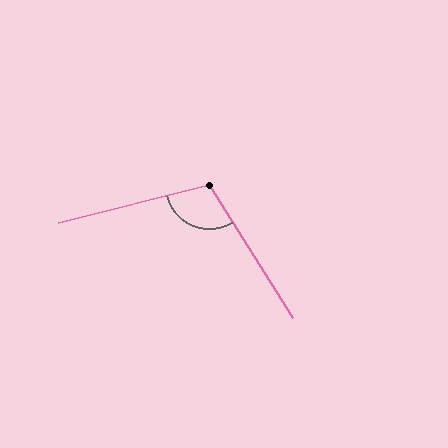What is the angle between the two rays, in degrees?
Approximately 108 degrees.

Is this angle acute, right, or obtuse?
It is obtuse.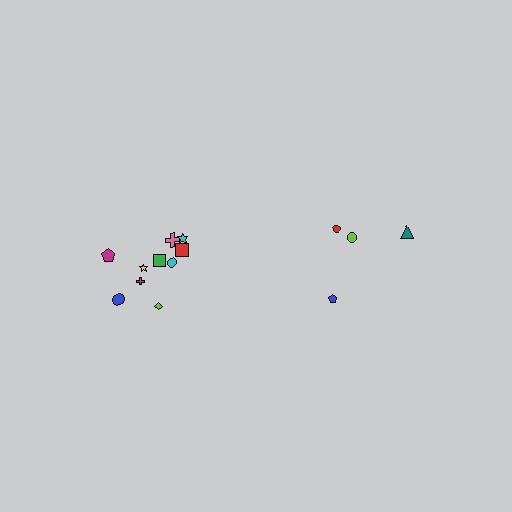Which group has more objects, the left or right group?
The left group.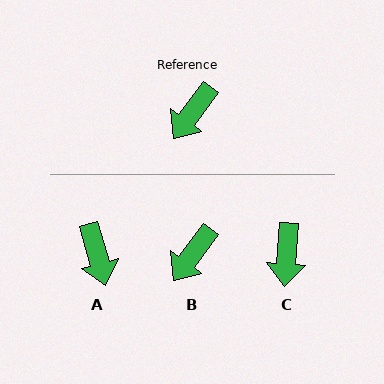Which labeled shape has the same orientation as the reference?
B.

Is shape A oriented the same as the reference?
No, it is off by about 52 degrees.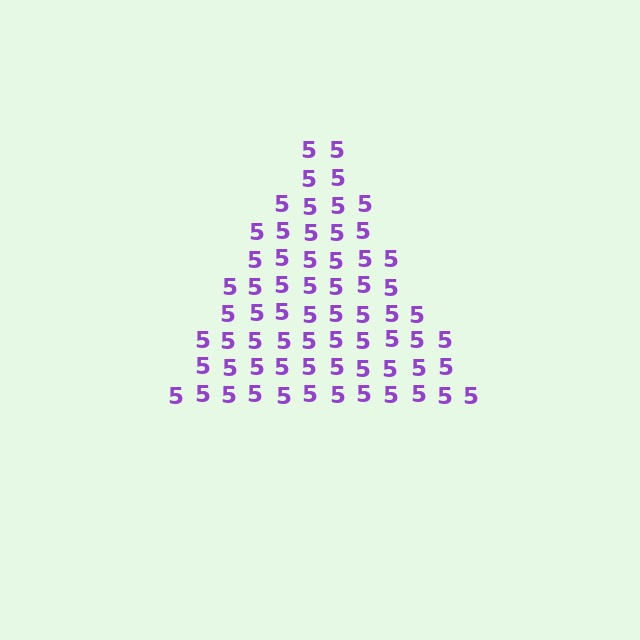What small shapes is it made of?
It is made of small digit 5's.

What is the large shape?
The large shape is a triangle.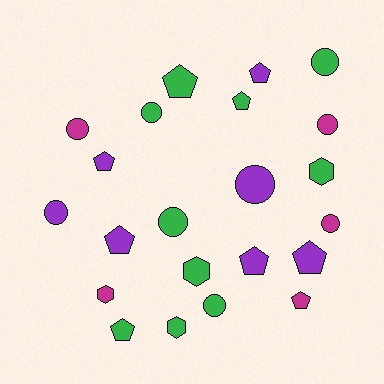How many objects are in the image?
There are 22 objects.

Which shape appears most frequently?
Circle, with 9 objects.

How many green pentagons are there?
There are 3 green pentagons.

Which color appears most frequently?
Green, with 10 objects.